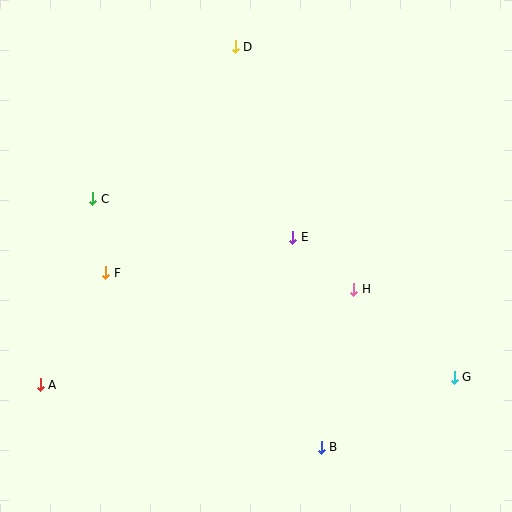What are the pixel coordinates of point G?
Point G is at (454, 377).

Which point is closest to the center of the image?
Point E at (293, 237) is closest to the center.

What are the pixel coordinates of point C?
Point C is at (93, 199).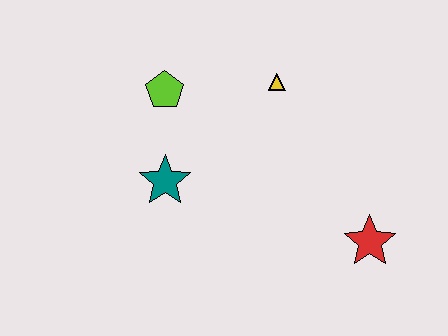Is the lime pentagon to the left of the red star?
Yes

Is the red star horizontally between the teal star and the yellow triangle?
No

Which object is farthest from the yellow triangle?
The red star is farthest from the yellow triangle.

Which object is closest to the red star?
The yellow triangle is closest to the red star.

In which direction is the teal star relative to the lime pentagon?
The teal star is below the lime pentagon.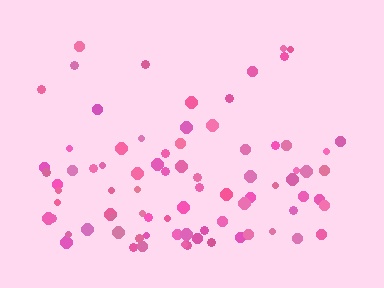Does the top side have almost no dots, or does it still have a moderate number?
Still a moderate number, just noticeably fewer than the bottom.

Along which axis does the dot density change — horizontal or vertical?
Vertical.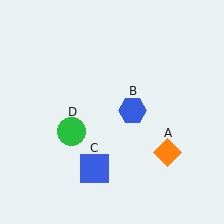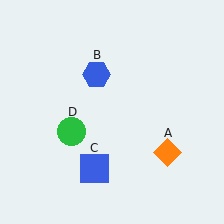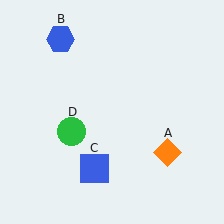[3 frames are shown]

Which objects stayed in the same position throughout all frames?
Orange diamond (object A) and blue square (object C) and green circle (object D) remained stationary.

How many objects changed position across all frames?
1 object changed position: blue hexagon (object B).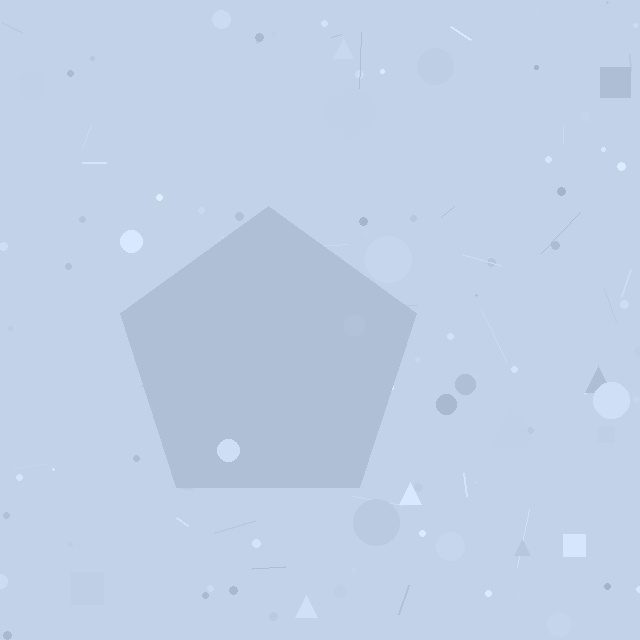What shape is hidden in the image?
A pentagon is hidden in the image.